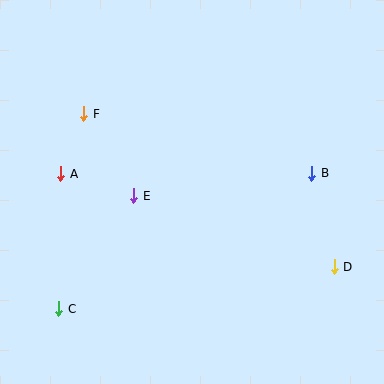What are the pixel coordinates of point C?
Point C is at (59, 309).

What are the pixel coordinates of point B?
Point B is at (312, 173).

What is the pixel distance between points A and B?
The distance between A and B is 251 pixels.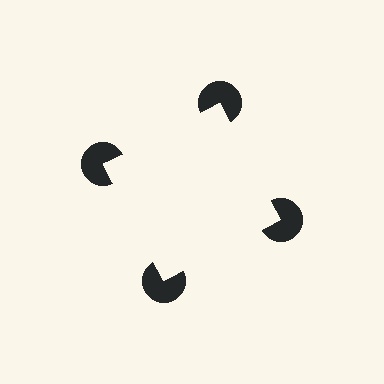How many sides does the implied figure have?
4 sides.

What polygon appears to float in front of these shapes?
An illusory square — its edges are inferred from the aligned wedge cuts in the pac-man discs, not physically drawn.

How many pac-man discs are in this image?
There are 4 — one at each vertex of the illusory square.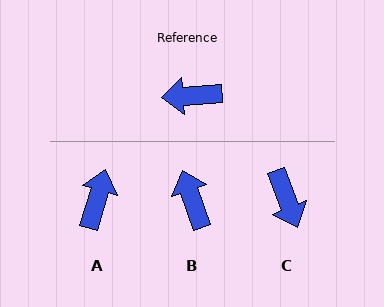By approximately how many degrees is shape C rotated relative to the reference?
Approximately 107 degrees counter-clockwise.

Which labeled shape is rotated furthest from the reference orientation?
A, about 110 degrees away.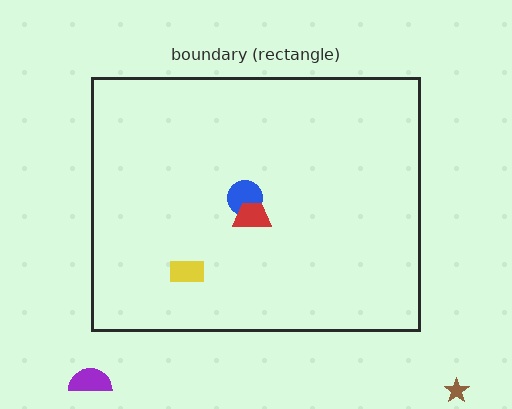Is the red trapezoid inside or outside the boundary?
Inside.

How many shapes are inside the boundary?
3 inside, 2 outside.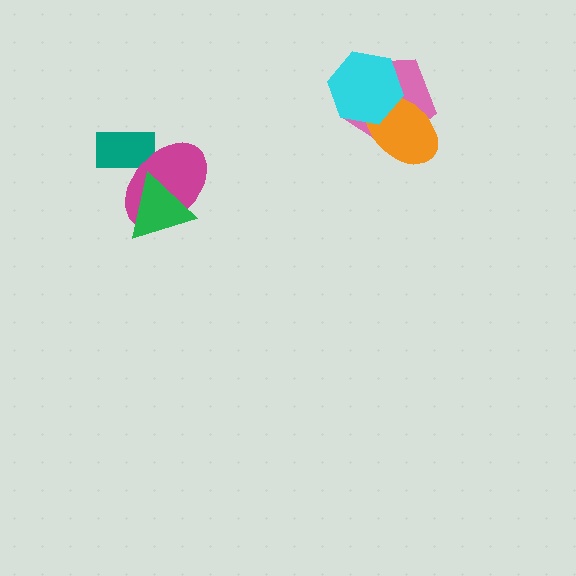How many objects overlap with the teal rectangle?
1 object overlaps with the teal rectangle.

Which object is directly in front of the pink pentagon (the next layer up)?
The orange ellipse is directly in front of the pink pentagon.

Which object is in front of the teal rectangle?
The magenta ellipse is in front of the teal rectangle.